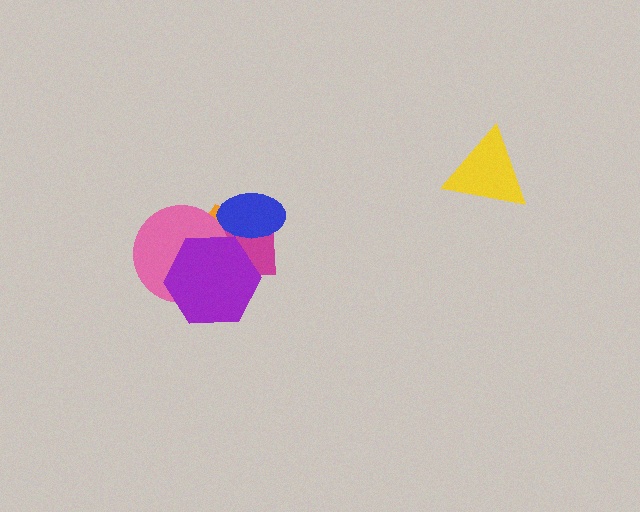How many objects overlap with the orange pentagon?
4 objects overlap with the orange pentagon.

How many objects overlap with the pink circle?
3 objects overlap with the pink circle.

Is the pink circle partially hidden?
Yes, it is partially covered by another shape.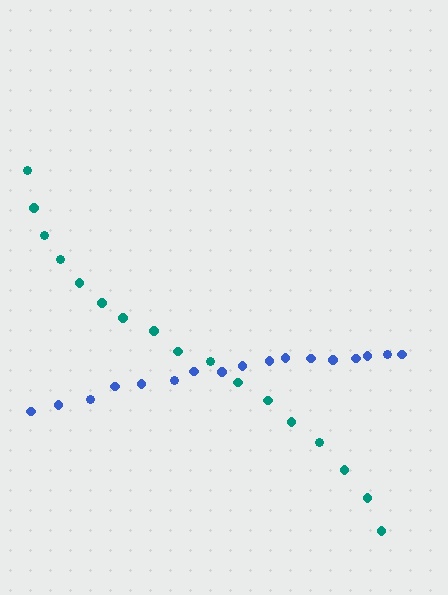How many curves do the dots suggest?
There are 2 distinct paths.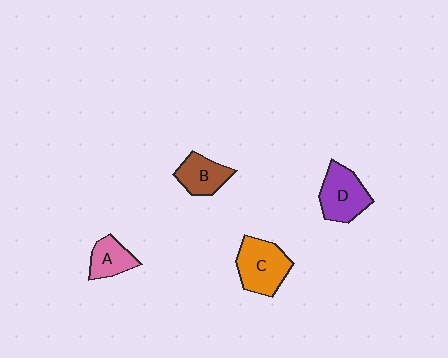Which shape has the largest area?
Shape C (orange).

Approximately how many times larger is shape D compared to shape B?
Approximately 1.3 times.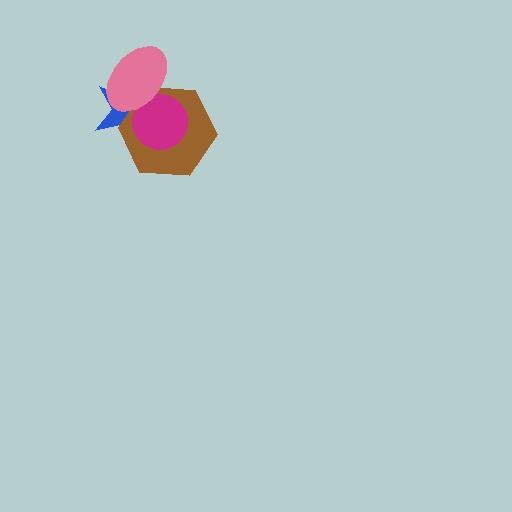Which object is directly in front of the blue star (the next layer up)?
The brown hexagon is directly in front of the blue star.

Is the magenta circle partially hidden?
Yes, it is partially covered by another shape.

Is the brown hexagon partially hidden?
Yes, it is partially covered by another shape.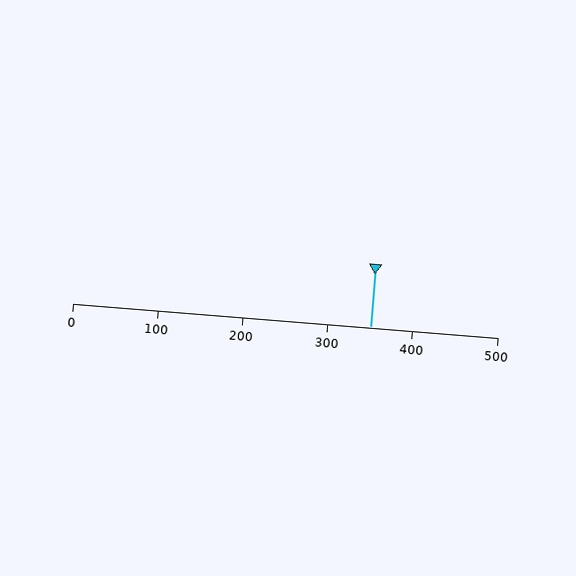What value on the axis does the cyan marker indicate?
The marker indicates approximately 350.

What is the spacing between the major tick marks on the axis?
The major ticks are spaced 100 apart.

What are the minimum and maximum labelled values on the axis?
The axis runs from 0 to 500.